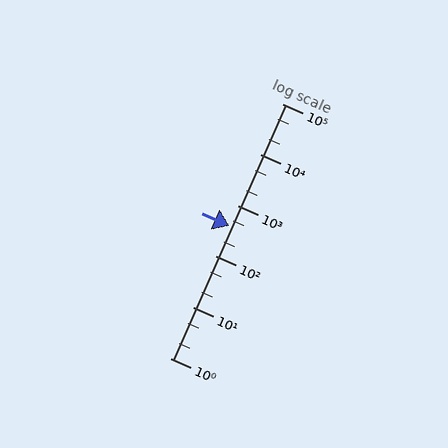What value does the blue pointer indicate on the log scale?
The pointer indicates approximately 400.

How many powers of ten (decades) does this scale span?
The scale spans 5 decades, from 1 to 100000.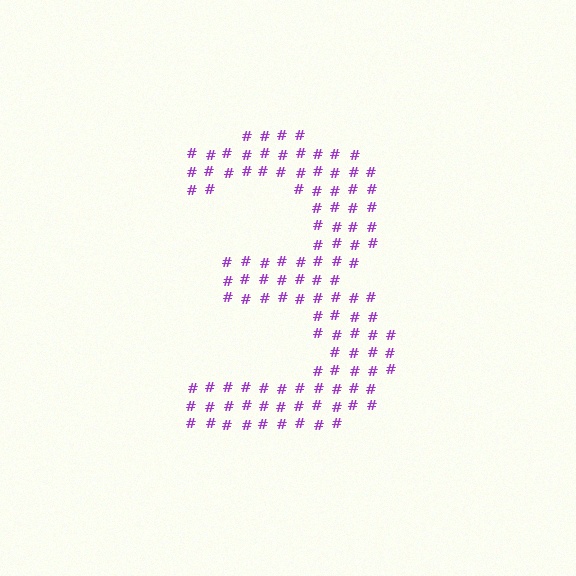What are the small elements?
The small elements are hash symbols.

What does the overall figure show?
The overall figure shows the digit 3.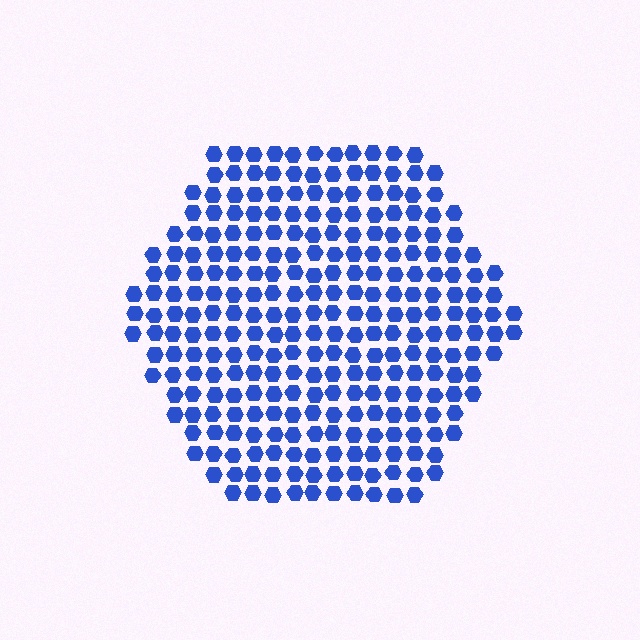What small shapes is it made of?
It is made of small hexagons.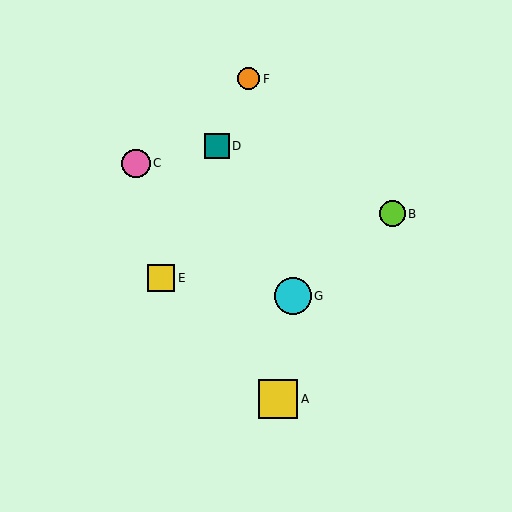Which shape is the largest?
The yellow square (labeled A) is the largest.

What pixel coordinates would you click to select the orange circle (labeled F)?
Click at (249, 79) to select the orange circle F.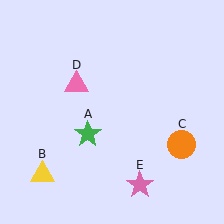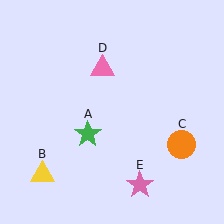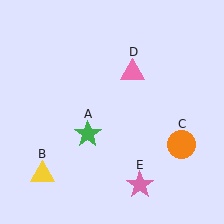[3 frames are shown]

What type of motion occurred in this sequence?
The pink triangle (object D) rotated clockwise around the center of the scene.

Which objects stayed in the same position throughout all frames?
Green star (object A) and yellow triangle (object B) and orange circle (object C) and pink star (object E) remained stationary.